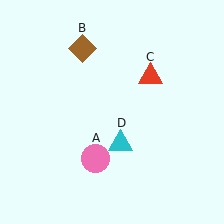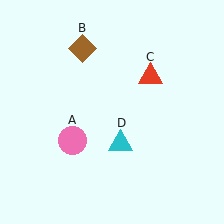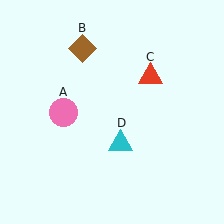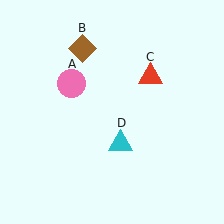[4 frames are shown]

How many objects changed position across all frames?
1 object changed position: pink circle (object A).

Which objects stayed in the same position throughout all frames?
Brown diamond (object B) and red triangle (object C) and cyan triangle (object D) remained stationary.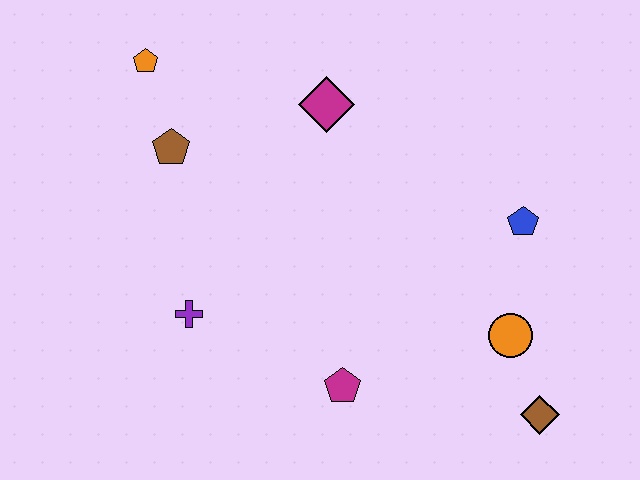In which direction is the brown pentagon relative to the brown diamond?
The brown pentagon is to the left of the brown diamond.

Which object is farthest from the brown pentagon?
The brown diamond is farthest from the brown pentagon.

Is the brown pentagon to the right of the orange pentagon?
Yes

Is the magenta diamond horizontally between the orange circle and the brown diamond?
No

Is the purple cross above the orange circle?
Yes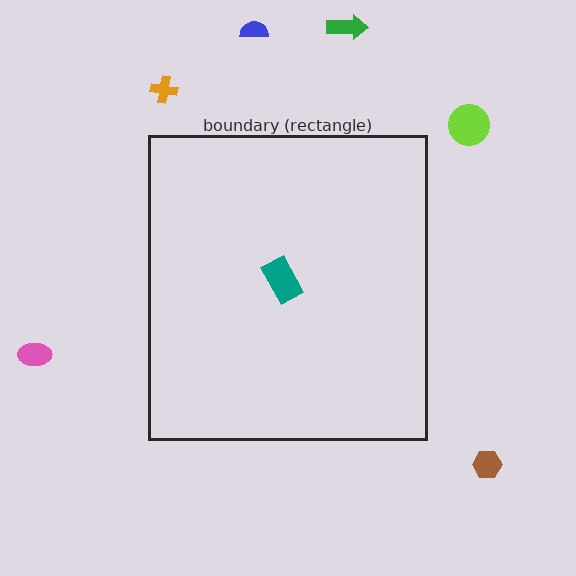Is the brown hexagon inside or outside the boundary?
Outside.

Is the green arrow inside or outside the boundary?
Outside.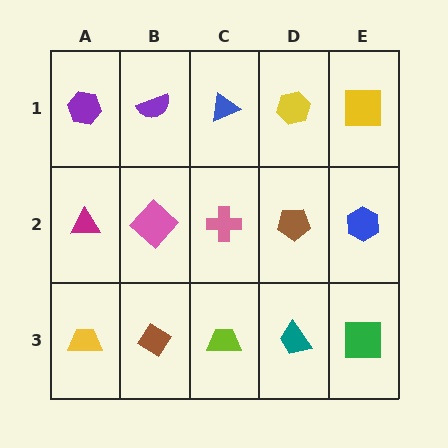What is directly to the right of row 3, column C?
A teal trapezoid.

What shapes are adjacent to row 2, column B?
A purple semicircle (row 1, column B), a brown diamond (row 3, column B), a magenta triangle (row 2, column A), a pink cross (row 2, column C).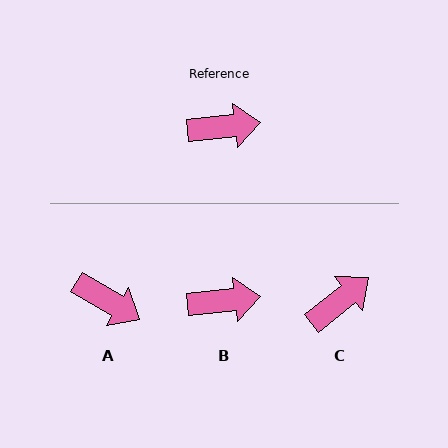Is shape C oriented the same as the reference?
No, it is off by about 32 degrees.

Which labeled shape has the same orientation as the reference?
B.